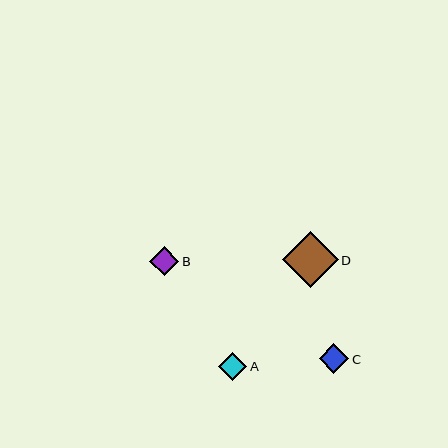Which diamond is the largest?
Diamond D is the largest with a size of approximately 55 pixels.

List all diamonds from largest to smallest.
From largest to smallest: D, C, B, A.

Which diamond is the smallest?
Diamond A is the smallest with a size of approximately 28 pixels.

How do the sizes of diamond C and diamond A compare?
Diamond C and diamond A are approximately the same size.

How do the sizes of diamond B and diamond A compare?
Diamond B and diamond A are approximately the same size.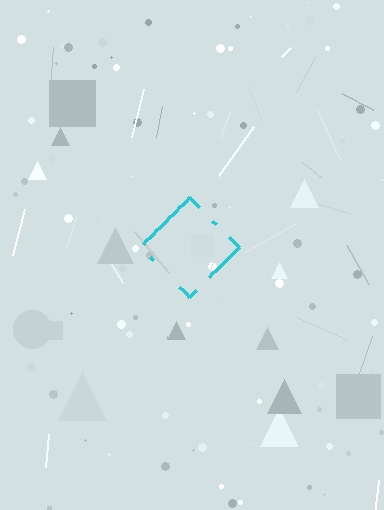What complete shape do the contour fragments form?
The contour fragments form a diamond.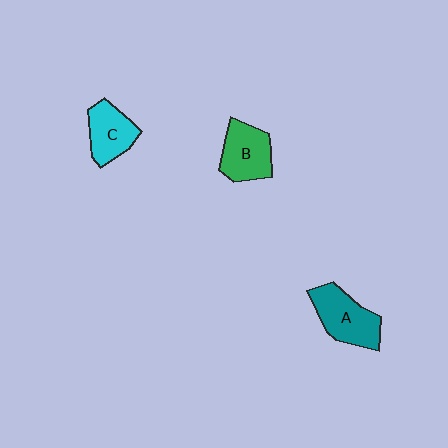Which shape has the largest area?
Shape A (teal).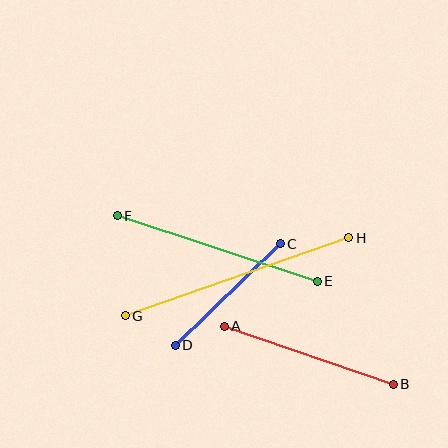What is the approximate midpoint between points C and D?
The midpoint is at approximately (228, 295) pixels.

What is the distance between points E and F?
The distance is approximately 210 pixels.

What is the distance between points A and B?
The distance is approximately 179 pixels.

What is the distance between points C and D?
The distance is approximately 146 pixels.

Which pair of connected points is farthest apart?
Points G and H are farthest apart.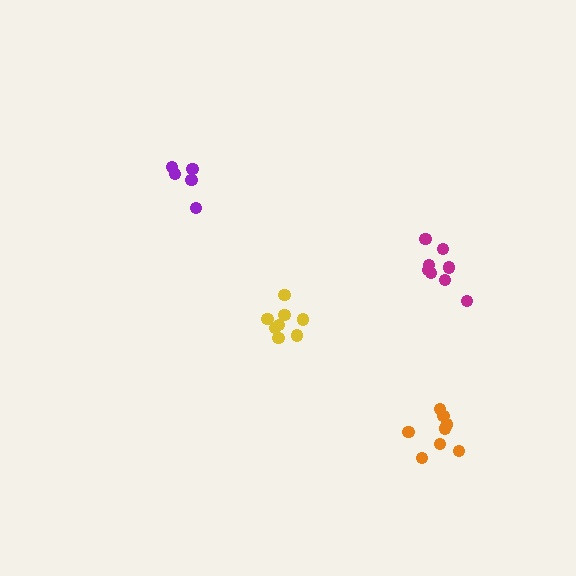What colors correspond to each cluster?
The clusters are colored: purple, yellow, orange, magenta.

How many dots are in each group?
Group 1: 5 dots, Group 2: 8 dots, Group 3: 8 dots, Group 4: 8 dots (29 total).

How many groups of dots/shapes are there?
There are 4 groups.